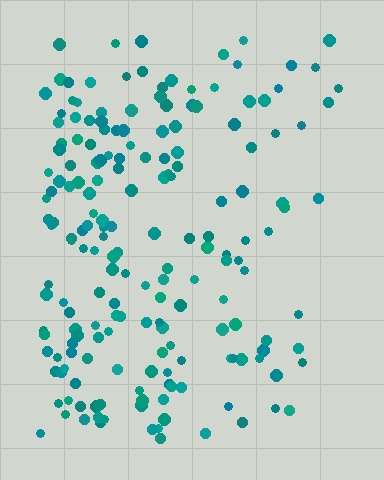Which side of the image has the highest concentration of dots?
The left.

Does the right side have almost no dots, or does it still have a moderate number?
Still a moderate number, just noticeably fewer than the left.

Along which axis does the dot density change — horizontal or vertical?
Horizontal.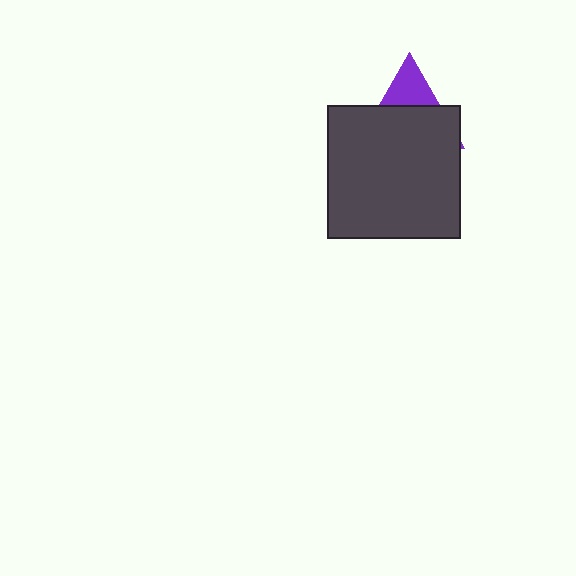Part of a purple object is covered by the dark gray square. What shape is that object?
It is a triangle.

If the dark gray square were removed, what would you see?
You would see the complete purple triangle.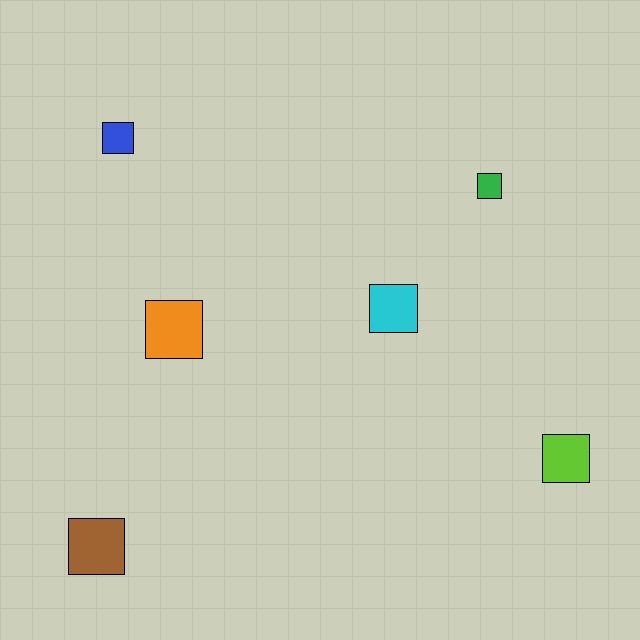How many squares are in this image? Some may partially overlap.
There are 6 squares.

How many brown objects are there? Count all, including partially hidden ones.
There is 1 brown object.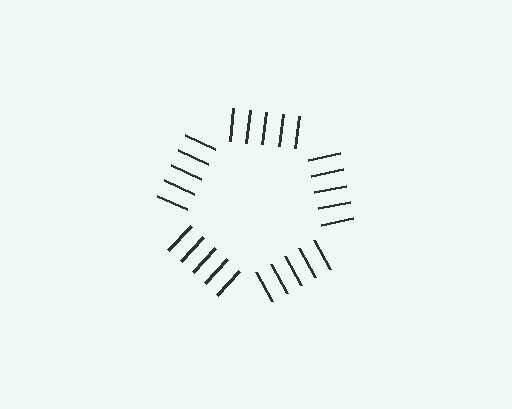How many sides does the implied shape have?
5 sides — the line-ends trace a pentagon.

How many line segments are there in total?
25 — 5 along each of the 5 edges.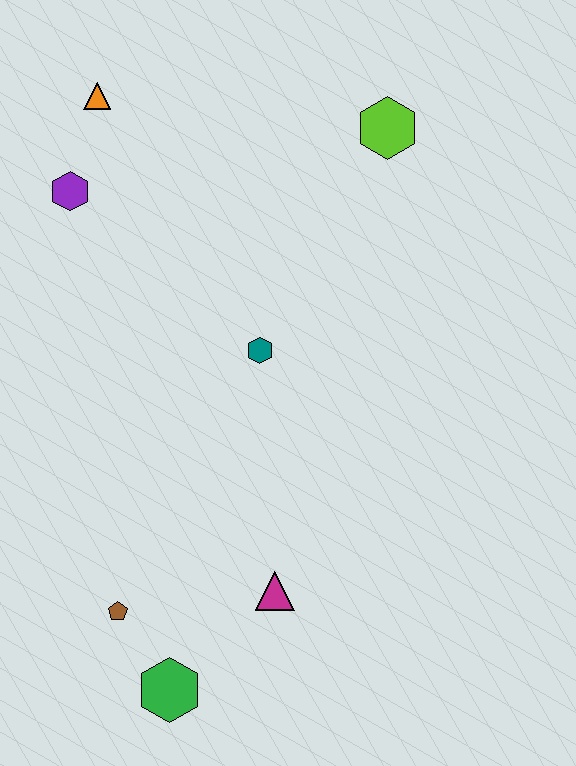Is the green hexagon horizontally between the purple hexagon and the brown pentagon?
No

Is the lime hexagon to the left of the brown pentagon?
No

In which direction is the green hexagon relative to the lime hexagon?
The green hexagon is below the lime hexagon.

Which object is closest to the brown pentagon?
The green hexagon is closest to the brown pentagon.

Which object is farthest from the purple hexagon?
The green hexagon is farthest from the purple hexagon.